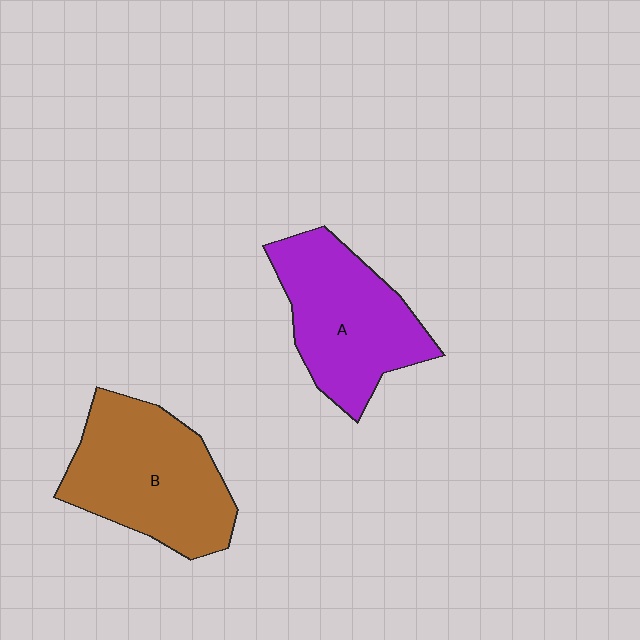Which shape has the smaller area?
Shape A (purple).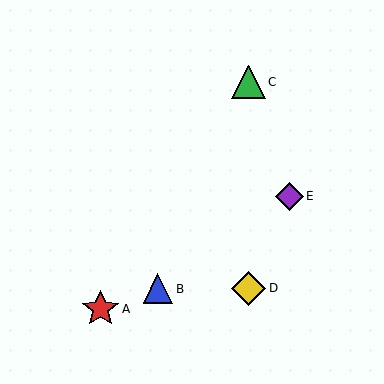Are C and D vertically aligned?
Yes, both are at x≈249.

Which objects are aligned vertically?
Objects C, D are aligned vertically.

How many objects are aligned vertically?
2 objects (C, D) are aligned vertically.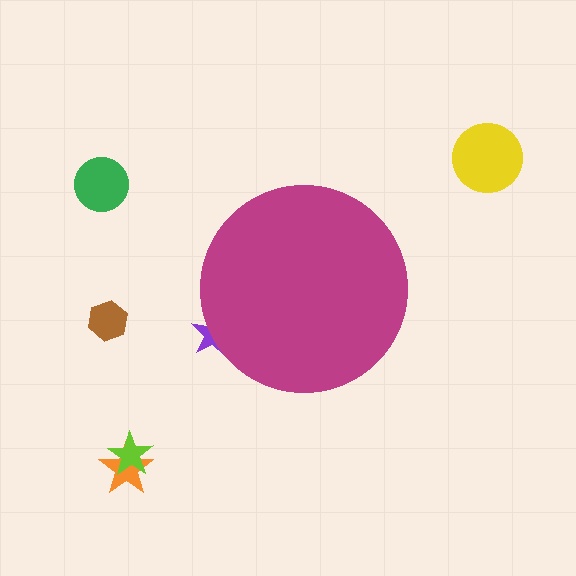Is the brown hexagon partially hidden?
No, the brown hexagon is fully visible.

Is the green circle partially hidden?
No, the green circle is fully visible.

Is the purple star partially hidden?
Yes, the purple star is partially hidden behind the magenta circle.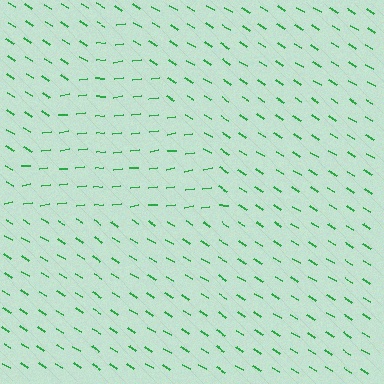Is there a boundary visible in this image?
Yes, there is a texture boundary formed by a change in line orientation.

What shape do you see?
I see a triangle.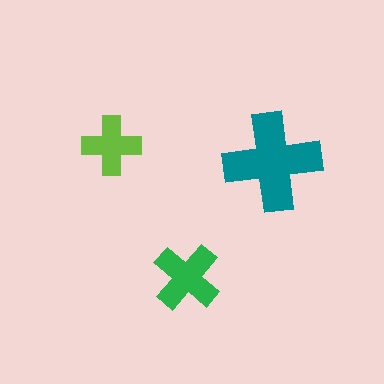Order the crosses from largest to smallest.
the teal one, the green one, the lime one.